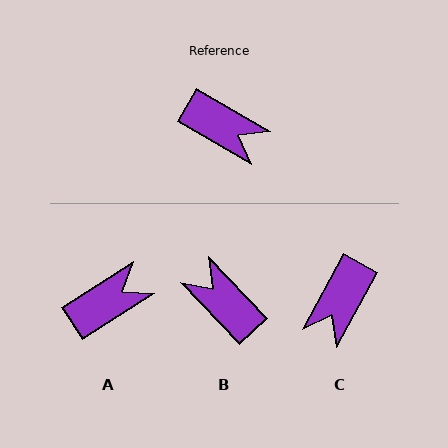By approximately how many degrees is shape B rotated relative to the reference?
Approximately 164 degrees counter-clockwise.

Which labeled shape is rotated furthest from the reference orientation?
B, about 164 degrees away.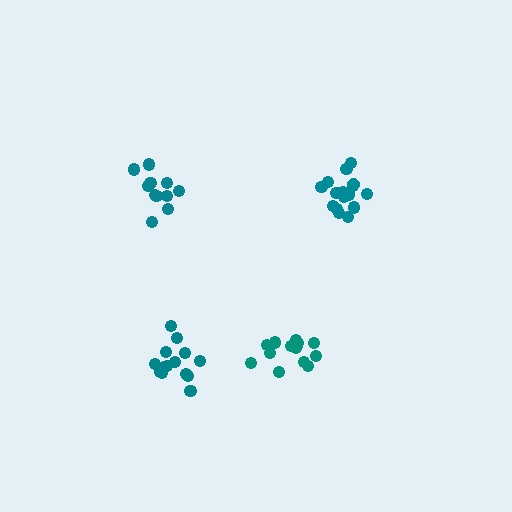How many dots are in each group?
Group 1: 15 dots, Group 2: 12 dots, Group 3: 17 dots, Group 4: 14 dots (58 total).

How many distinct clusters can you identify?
There are 4 distinct clusters.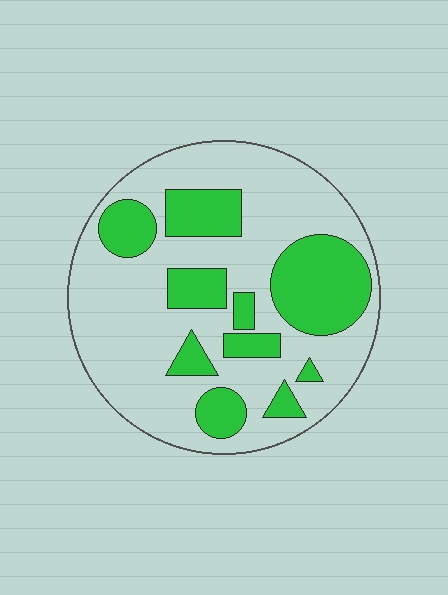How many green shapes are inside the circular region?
10.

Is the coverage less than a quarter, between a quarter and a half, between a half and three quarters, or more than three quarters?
Between a quarter and a half.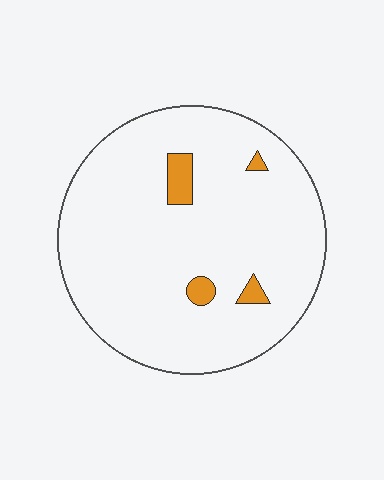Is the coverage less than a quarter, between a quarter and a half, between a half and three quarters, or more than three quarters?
Less than a quarter.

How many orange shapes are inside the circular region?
4.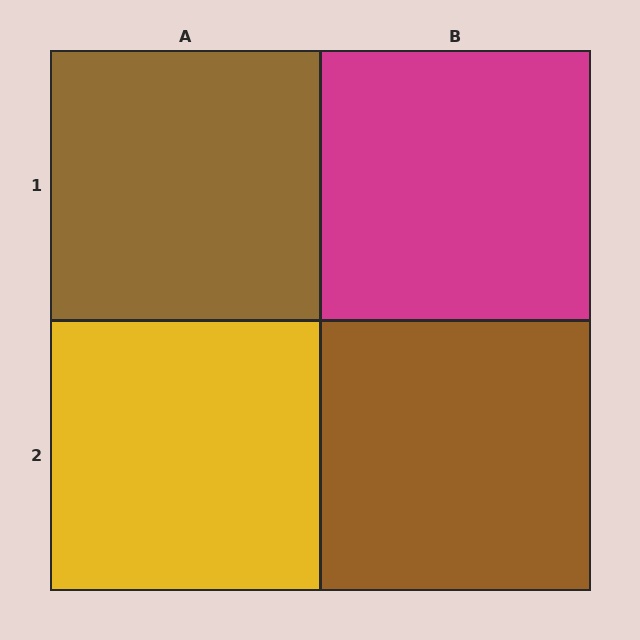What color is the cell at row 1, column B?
Magenta.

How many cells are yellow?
1 cell is yellow.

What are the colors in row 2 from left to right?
Yellow, brown.